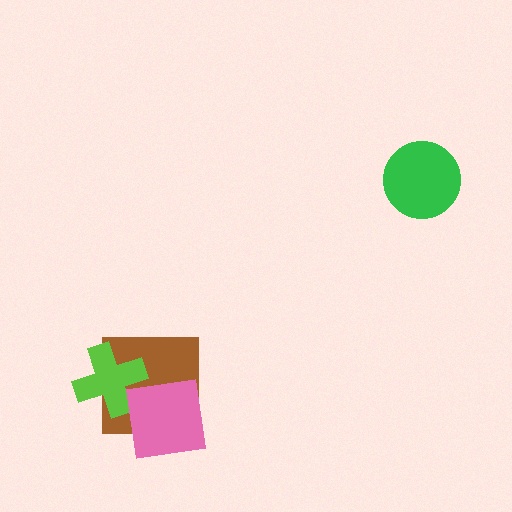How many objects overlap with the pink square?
1 object overlaps with the pink square.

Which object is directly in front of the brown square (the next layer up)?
The lime cross is directly in front of the brown square.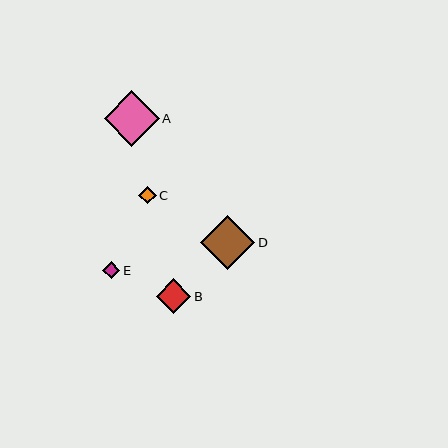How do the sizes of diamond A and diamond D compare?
Diamond A and diamond D are approximately the same size.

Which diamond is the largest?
Diamond A is the largest with a size of approximately 55 pixels.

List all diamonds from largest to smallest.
From largest to smallest: A, D, B, C, E.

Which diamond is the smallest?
Diamond E is the smallest with a size of approximately 17 pixels.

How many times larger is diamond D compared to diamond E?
Diamond D is approximately 3.2 times the size of diamond E.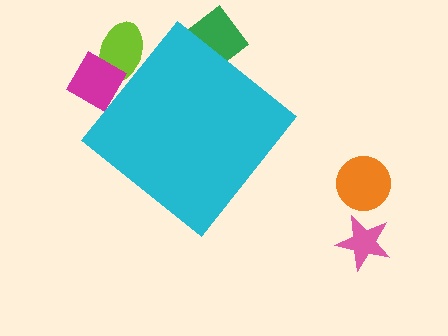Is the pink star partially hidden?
No, the pink star is fully visible.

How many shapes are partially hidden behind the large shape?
3 shapes are partially hidden.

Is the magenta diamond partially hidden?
Yes, the magenta diamond is partially hidden behind the cyan diamond.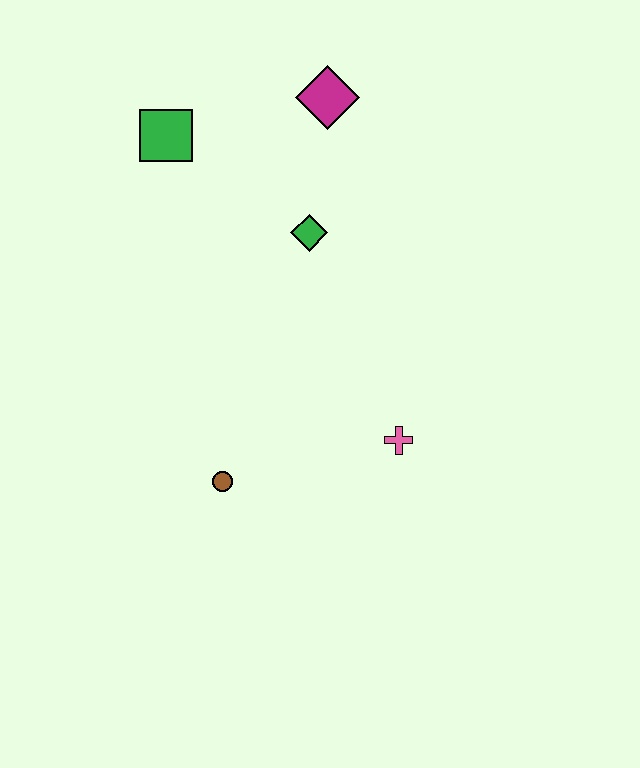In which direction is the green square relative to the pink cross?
The green square is above the pink cross.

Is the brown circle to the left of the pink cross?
Yes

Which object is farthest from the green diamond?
The brown circle is farthest from the green diamond.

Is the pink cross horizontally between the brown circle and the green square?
No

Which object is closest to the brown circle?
The pink cross is closest to the brown circle.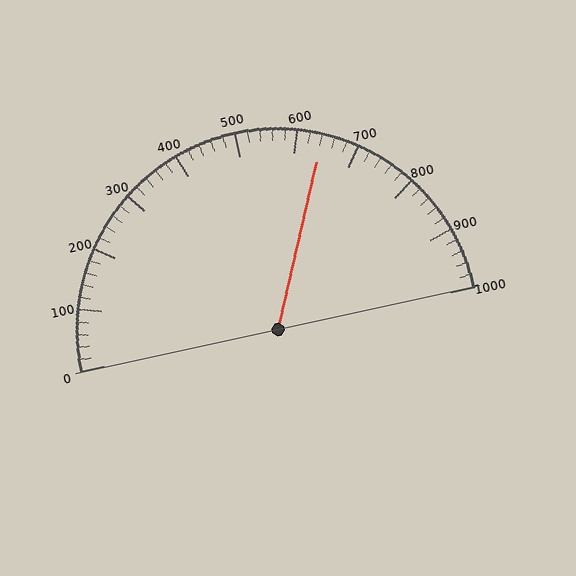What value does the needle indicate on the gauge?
The needle indicates approximately 640.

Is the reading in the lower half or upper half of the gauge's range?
The reading is in the upper half of the range (0 to 1000).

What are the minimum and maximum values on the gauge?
The gauge ranges from 0 to 1000.